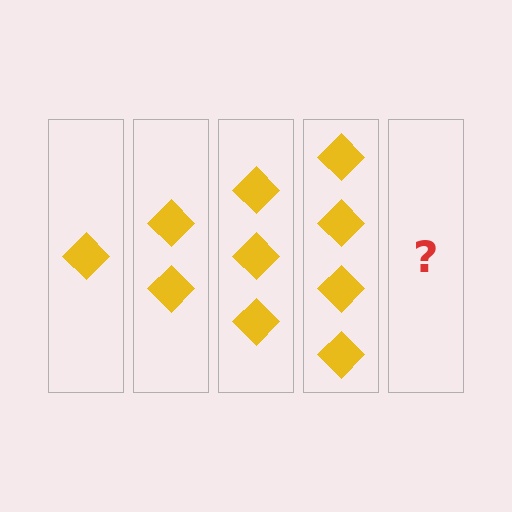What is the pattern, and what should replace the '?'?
The pattern is that each step adds one more diamond. The '?' should be 5 diamonds.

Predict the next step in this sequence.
The next step is 5 diamonds.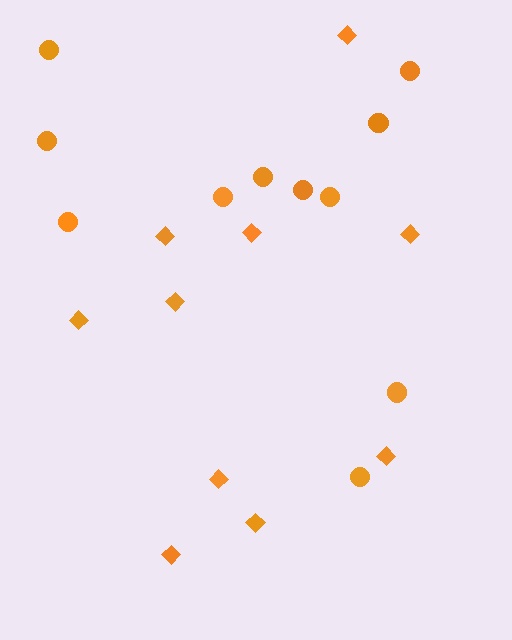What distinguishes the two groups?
There are 2 groups: one group of circles (11) and one group of diamonds (10).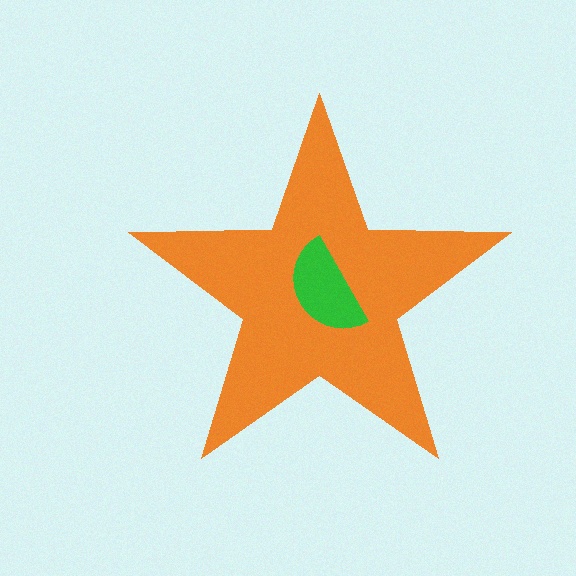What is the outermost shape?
The orange star.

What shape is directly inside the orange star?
The green semicircle.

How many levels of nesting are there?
2.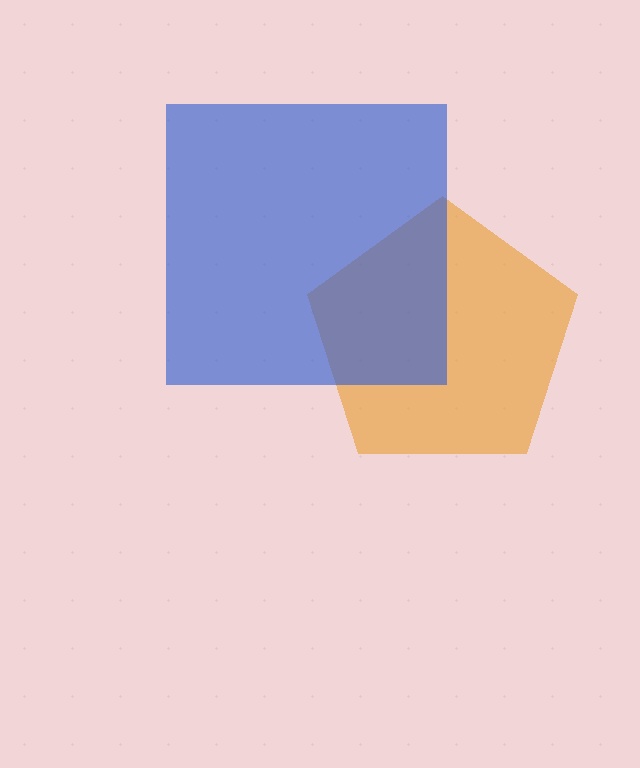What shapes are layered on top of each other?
The layered shapes are: an orange pentagon, a blue square.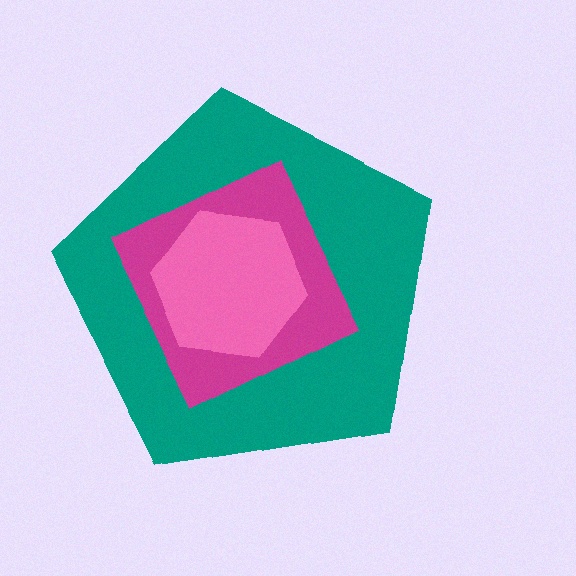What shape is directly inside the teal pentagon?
The magenta square.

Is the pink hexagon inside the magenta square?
Yes.